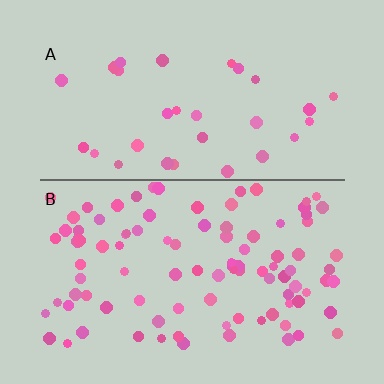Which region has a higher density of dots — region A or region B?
B (the bottom).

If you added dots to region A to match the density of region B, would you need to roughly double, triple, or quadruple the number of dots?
Approximately triple.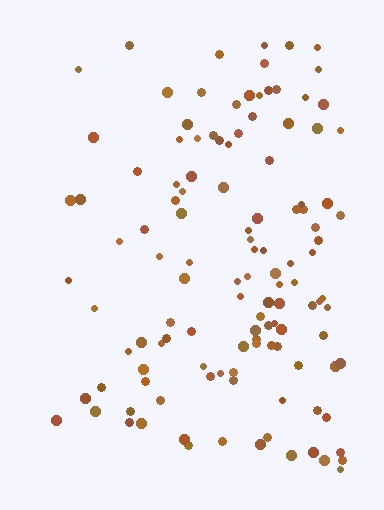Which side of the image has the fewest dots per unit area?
The left.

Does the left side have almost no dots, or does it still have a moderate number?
Still a moderate number, just noticeably fewer than the right.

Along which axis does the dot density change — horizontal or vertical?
Horizontal.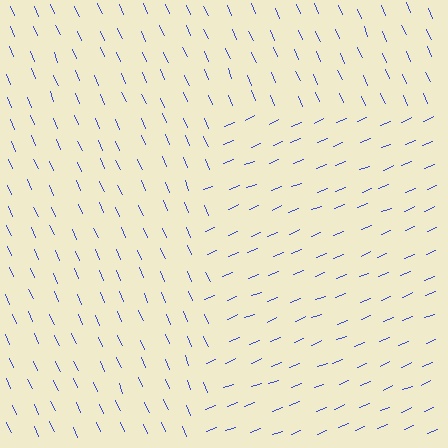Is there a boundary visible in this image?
Yes, there is a texture boundary formed by a change in line orientation.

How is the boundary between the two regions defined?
The boundary is defined purely by a change in line orientation (approximately 89 degrees difference). All lines are the same color and thickness.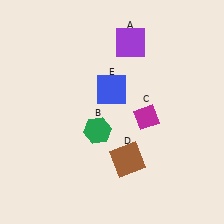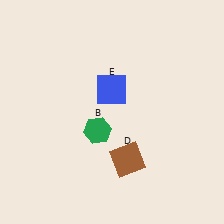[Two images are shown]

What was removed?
The magenta diamond (C), the purple square (A) were removed in Image 2.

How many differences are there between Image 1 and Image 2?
There are 2 differences between the two images.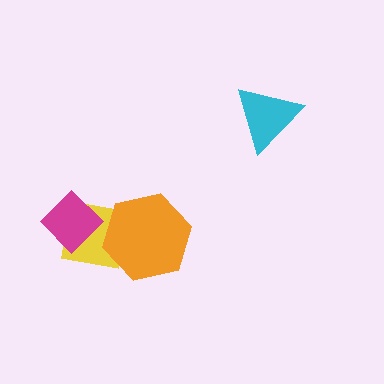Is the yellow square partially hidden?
Yes, it is partially covered by another shape.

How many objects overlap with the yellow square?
2 objects overlap with the yellow square.